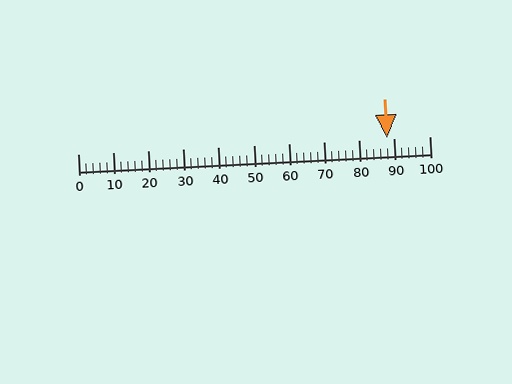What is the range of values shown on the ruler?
The ruler shows values from 0 to 100.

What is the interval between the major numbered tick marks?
The major tick marks are spaced 10 units apart.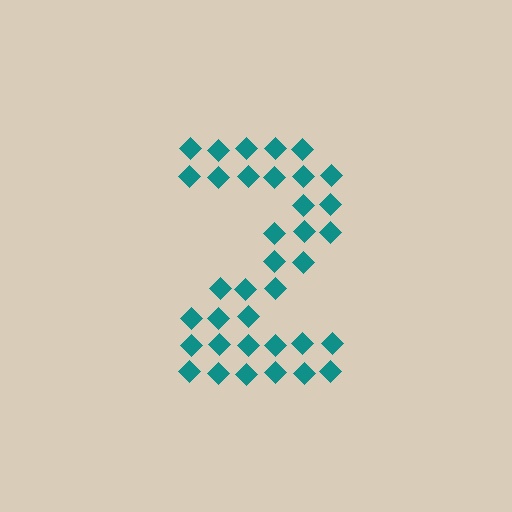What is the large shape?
The large shape is the digit 2.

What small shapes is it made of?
It is made of small diamonds.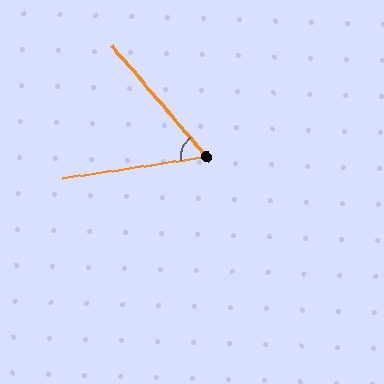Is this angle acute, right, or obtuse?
It is acute.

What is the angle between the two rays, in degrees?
Approximately 58 degrees.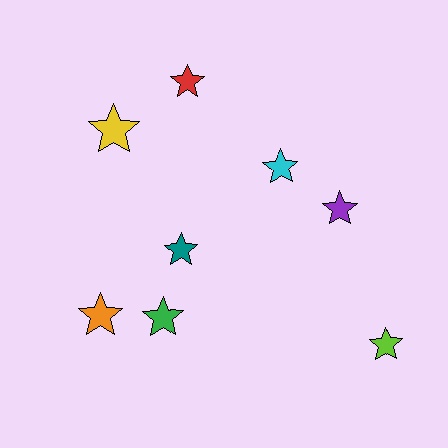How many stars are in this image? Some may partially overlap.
There are 8 stars.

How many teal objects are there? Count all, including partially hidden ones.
There is 1 teal object.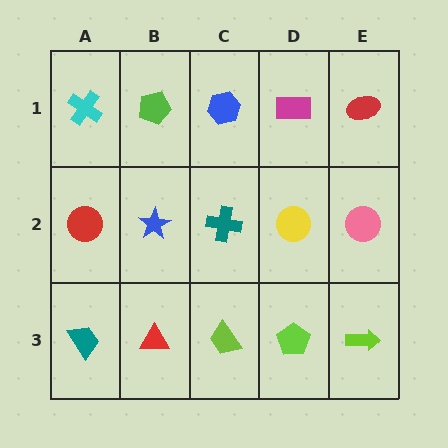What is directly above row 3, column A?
A red circle.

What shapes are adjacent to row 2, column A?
A cyan cross (row 1, column A), a teal trapezoid (row 3, column A), a blue star (row 2, column B).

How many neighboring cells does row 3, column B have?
3.